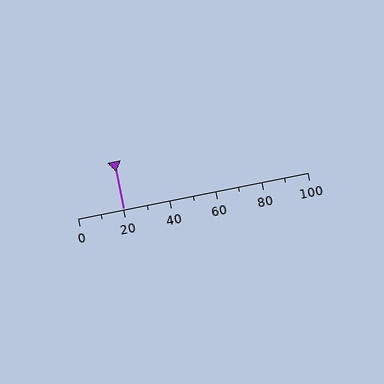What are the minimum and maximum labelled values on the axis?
The axis runs from 0 to 100.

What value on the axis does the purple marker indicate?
The marker indicates approximately 20.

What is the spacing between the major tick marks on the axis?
The major ticks are spaced 20 apart.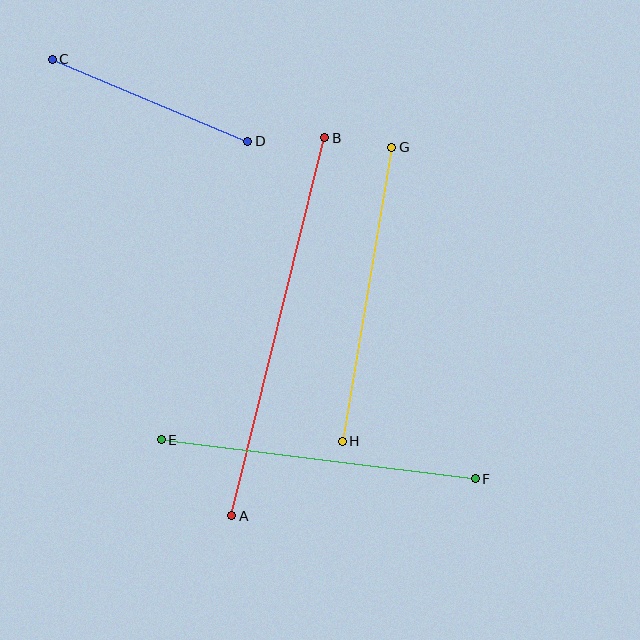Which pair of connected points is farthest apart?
Points A and B are farthest apart.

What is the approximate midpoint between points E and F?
The midpoint is at approximately (318, 459) pixels.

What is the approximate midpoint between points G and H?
The midpoint is at approximately (367, 294) pixels.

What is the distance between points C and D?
The distance is approximately 212 pixels.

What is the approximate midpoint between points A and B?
The midpoint is at approximately (278, 327) pixels.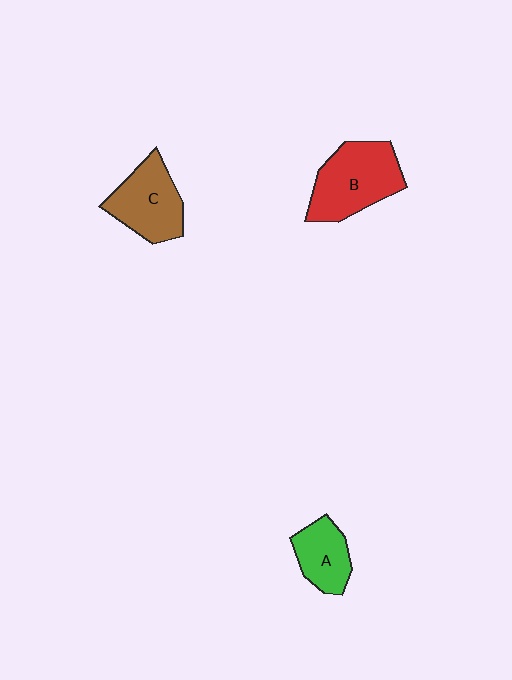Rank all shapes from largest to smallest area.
From largest to smallest: B (red), C (brown), A (green).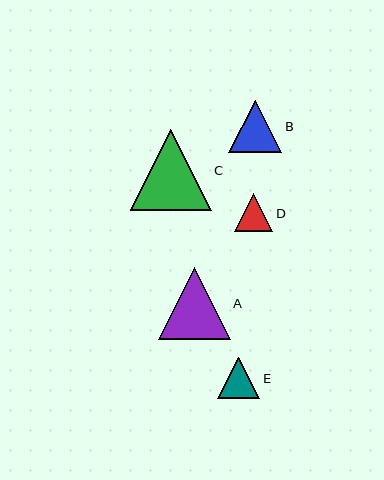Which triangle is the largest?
Triangle C is the largest with a size of approximately 81 pixels.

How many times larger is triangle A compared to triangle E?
Triangle A is approximately 1.7 times the size of triangle E.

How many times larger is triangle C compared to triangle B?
Triangle C is approximately 1.5 times the size of triangle B.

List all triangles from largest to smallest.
From largest to smallest: C, A, B, E, D.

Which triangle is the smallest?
Triangle D is the smallest with a size of approximately 38 pixels.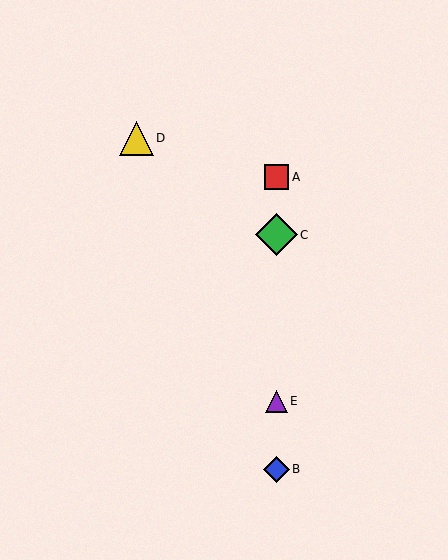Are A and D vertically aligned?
No, A is at x≈276 and D is at x≈136.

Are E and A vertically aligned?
Yes, both are at x≈276.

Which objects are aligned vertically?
Objects A, B, C, E are aligned vertically.